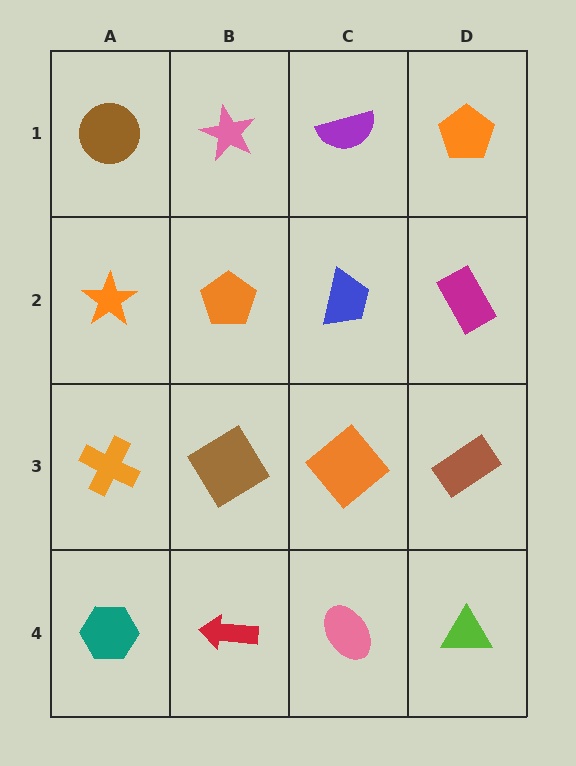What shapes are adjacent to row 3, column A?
An orange star (row 2, column A), a teal hexagon (row 4, column A), a brown diamond (row 3, column B).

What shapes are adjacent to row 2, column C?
A purple semicircle (row 1, column C), an orange diamond (row 3, column C), an orange pentagon (row 2, column B), a magenta rectangle (row 2, column D).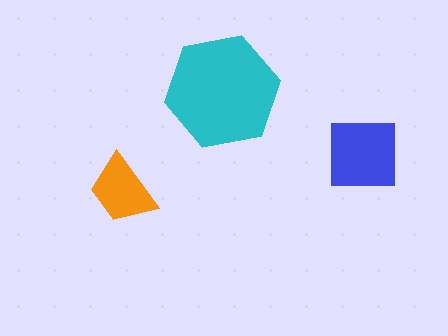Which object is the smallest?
The orange trapezoid.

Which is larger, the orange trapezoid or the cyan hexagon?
The cyan hexagon.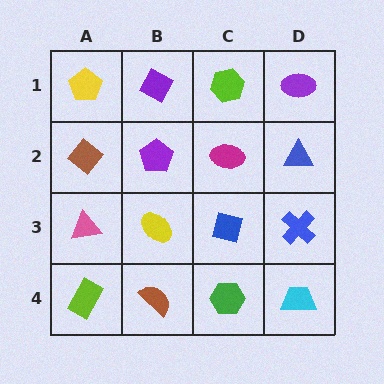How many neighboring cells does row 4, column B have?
3.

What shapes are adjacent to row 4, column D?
A blue cross (row 3, column D), a green hexagon (row 4, column C).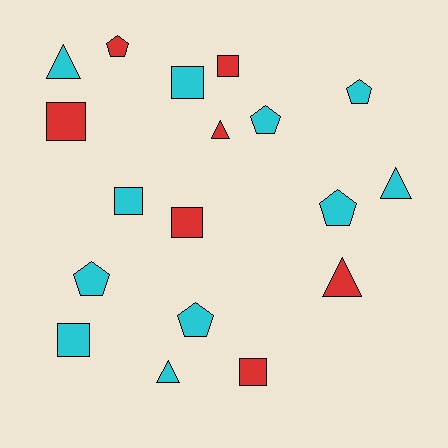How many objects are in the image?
There are 18 objects.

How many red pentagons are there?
There is 1 red pentagon.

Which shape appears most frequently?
Square, with 7 objects.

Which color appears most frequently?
Cyan, with 11 objects.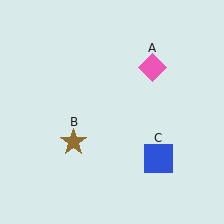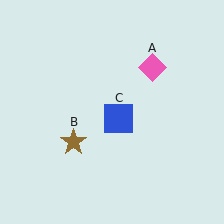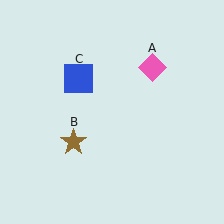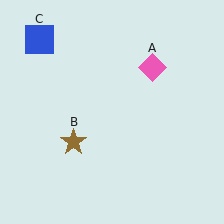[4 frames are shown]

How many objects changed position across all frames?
1 object changed position: blue square (object C).